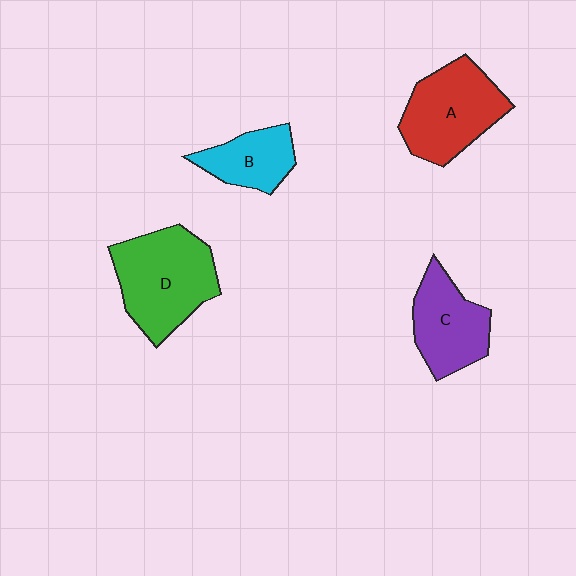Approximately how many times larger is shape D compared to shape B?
Approximately 1.9 times.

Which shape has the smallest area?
Shape B (cyan).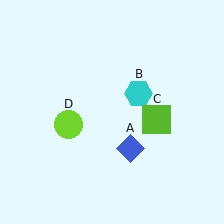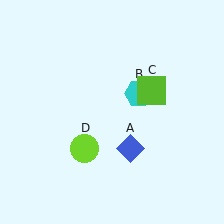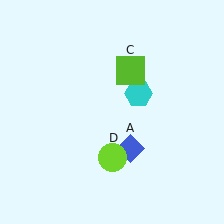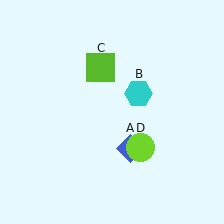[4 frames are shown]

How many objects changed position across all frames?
2 objects changed position: lime square (object C), lime circle (object D).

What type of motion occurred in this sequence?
The lime square (object C), lime circle (object D) rotated counterclockwise around the center of the scene.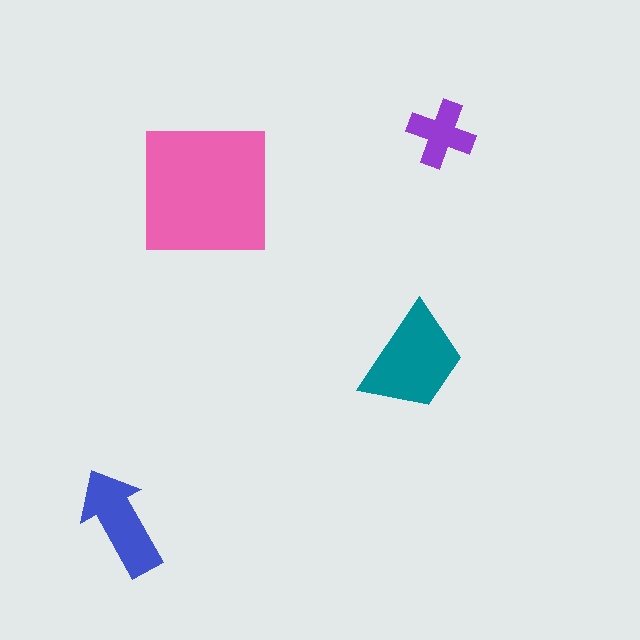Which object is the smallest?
The purple cross.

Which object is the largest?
The pink square.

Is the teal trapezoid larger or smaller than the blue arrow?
Larger.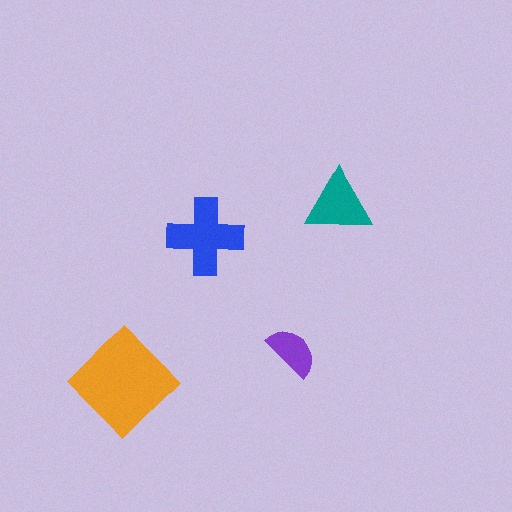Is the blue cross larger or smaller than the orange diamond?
Smaller.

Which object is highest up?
The teal triangle is topmost.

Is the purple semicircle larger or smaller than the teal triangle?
Smaller.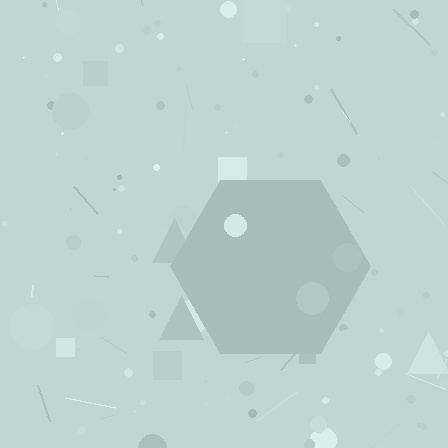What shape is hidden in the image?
A hexagon is hidden in the image.